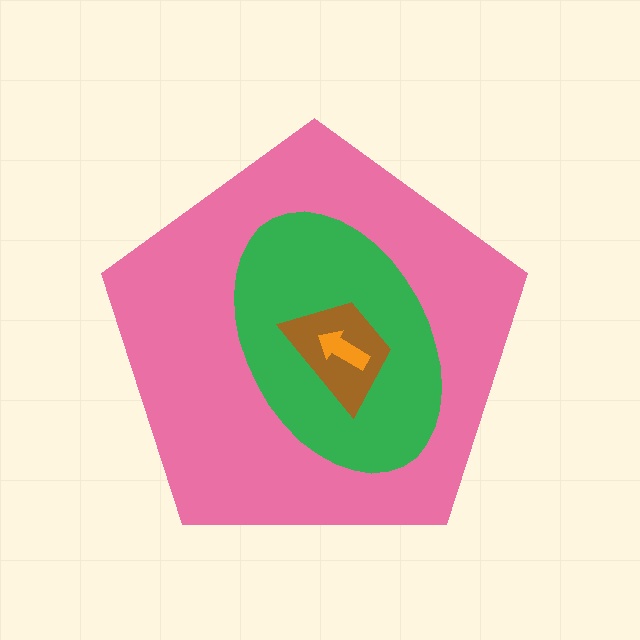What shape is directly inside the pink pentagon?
The green ellipse.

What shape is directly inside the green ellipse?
The brown trapezoid.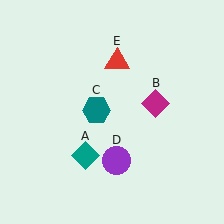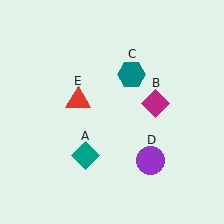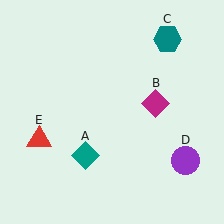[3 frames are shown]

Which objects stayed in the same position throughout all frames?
Teal diamond (object A) and magenta diamond (object B) remained stationary.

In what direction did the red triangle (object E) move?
The red triangle (object E) moved down and to the left.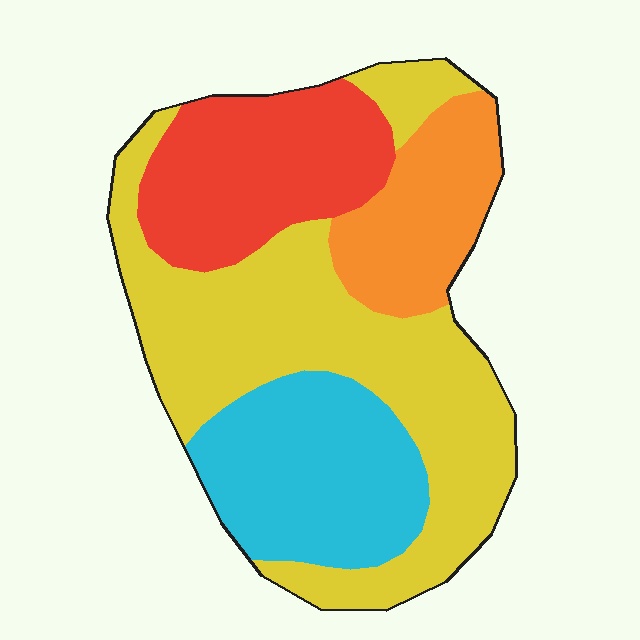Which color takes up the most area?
Yellow, at roughly 45%.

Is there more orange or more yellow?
Yellow.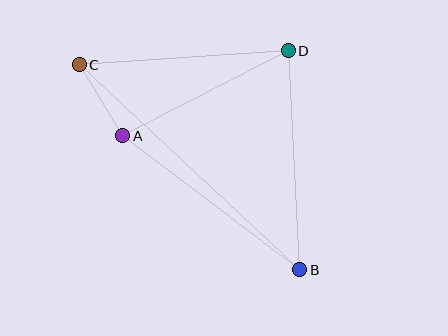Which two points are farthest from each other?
Points B and C are farthest from each other.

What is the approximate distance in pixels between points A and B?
The distance between A and B is approximately 222 pixels.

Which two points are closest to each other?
Points A and C are closest to each other.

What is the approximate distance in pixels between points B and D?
The distance between B and D is approximately 219 pixels.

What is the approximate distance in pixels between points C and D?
The distance between C and D is approximately 210 pixels.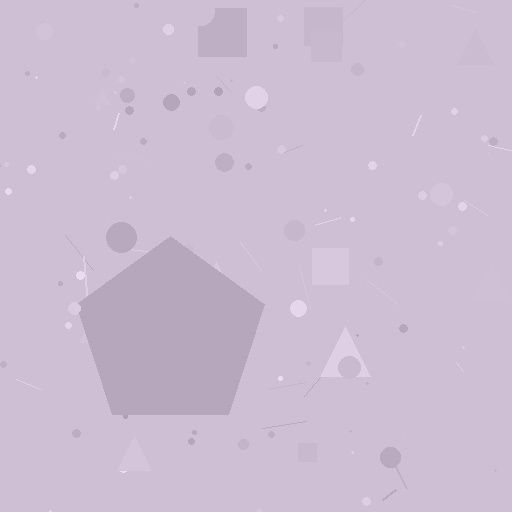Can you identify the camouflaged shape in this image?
The camouflaged shape is a pentagon.